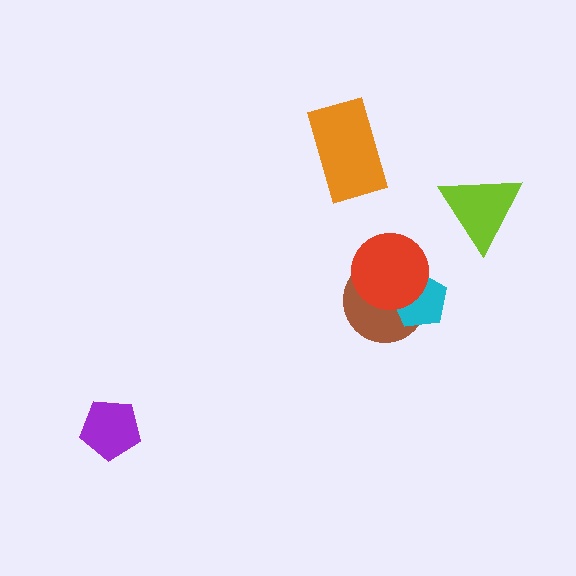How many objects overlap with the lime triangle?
0 objects overlap with the lime triangle.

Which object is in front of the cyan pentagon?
The red circle is in front of the cyan pentagon.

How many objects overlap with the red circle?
2 objects overlap with the red circle.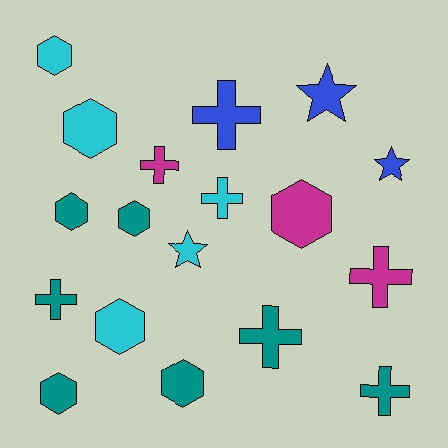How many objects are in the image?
There are 18 objects.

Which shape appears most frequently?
Hexagon, with 8 objects.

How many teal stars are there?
There are no teal stars.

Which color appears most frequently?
Teal, with 7 objects.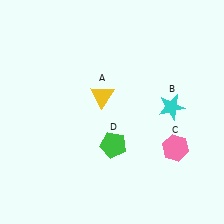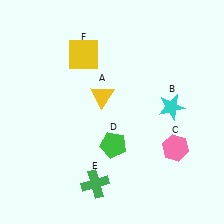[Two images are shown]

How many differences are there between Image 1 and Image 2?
There are 2 differences between the two images.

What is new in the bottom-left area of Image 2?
A green cross (E) was added in the bottom-left area of Image 2.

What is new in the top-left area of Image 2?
A yellow square (F) was added in the top-left area of Image 2.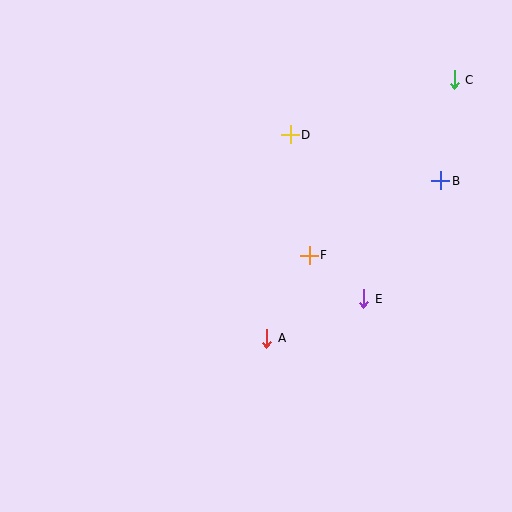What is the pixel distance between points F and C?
The distance between F and C is 227 pixels.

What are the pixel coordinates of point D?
Point D is at (290, 135).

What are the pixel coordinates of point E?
Point E is at (364, 299).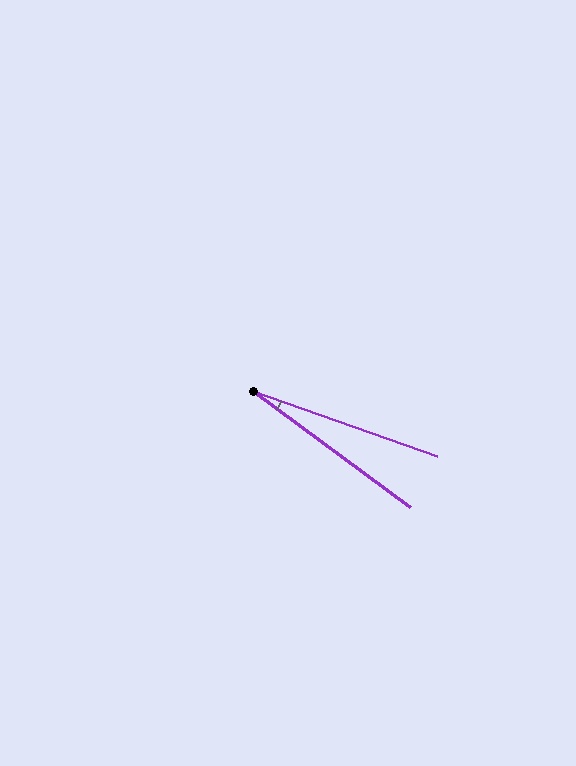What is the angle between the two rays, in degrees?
Approximately 17 degrees.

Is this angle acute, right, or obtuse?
It is acute.